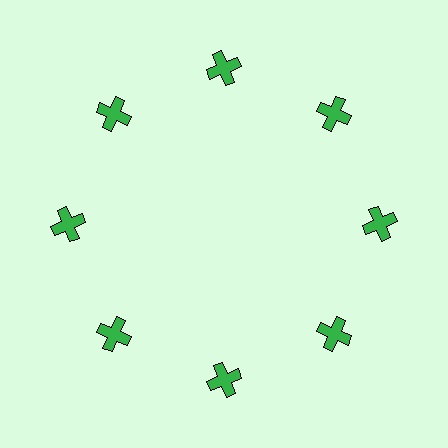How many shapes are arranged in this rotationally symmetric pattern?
There are 8 shapes, arranged in 8 groups of 1.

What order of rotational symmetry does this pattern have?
This pattern has 8-fold rotational symmetry.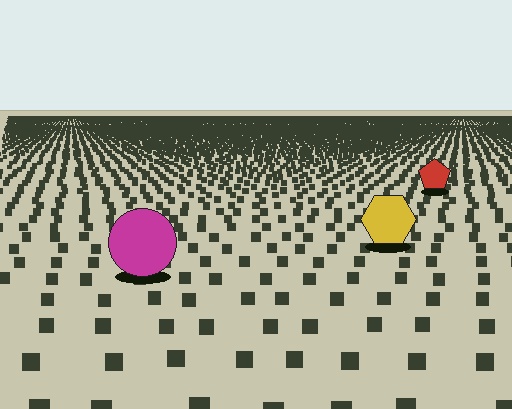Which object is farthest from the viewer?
The red pentagon is farthest from the viewer. It appears smaller and the ground texture around it is denser.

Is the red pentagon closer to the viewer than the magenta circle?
No. The magenta circle is closer — you can tell from the texture gradient: the ground texture is coarser near it.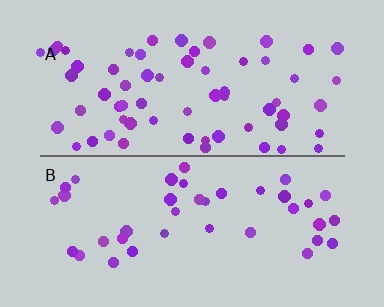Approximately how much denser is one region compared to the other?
Approximately 1.7× — region A over region B.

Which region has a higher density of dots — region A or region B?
A (the top).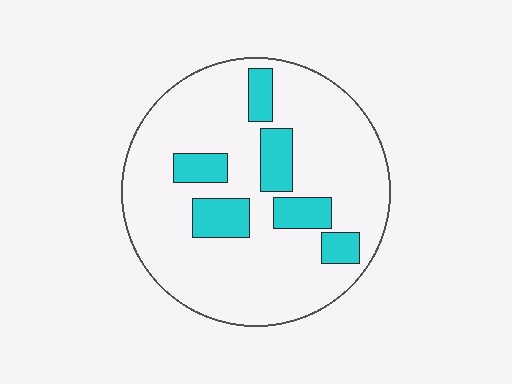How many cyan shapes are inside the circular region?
6.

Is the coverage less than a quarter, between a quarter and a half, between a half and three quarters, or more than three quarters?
Less than a quarter.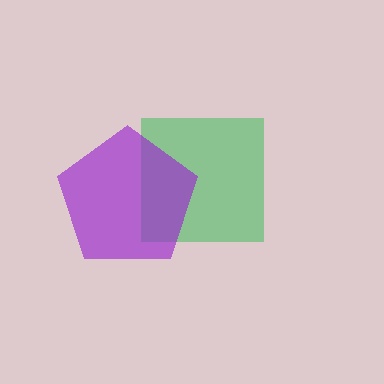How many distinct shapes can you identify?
There are 2 distinct shapes: a green square, a purple pentagon.